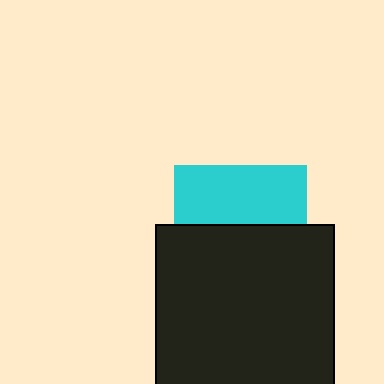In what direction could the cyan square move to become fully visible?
The cyan square could move up. That would shift it out from behind the black square entirely.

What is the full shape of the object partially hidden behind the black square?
The partially hidden object is a cyan square.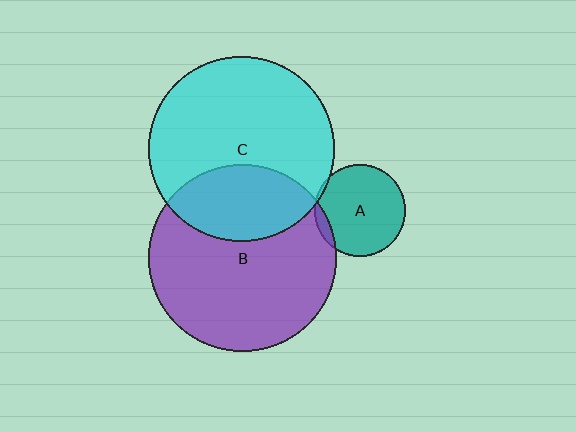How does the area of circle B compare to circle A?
Approximately 4.2 times.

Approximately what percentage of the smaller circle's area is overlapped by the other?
Approximately 5%.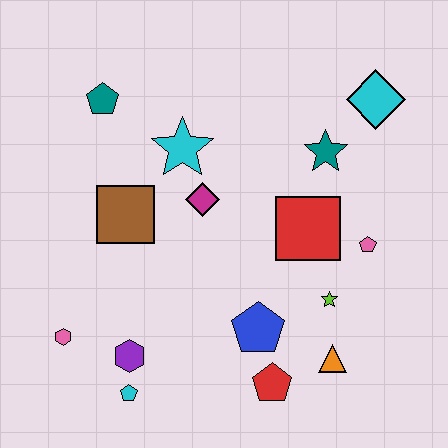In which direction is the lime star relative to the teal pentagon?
The lime star is to the right of the teal pentagon.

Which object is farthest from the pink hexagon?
The cyan diamond is farthest from the pink hexagon.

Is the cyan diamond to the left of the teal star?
No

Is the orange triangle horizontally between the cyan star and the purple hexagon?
No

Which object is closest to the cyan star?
The magenta diamond is closest to the cyan star.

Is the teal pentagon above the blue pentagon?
Yes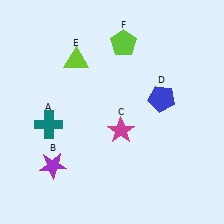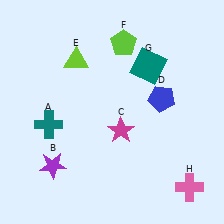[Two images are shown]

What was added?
A teal square (G), a pink cross (H) were added in Image 2.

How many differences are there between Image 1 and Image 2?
There are 2 differences between the two images.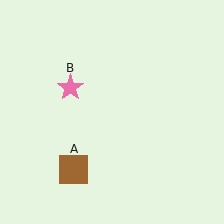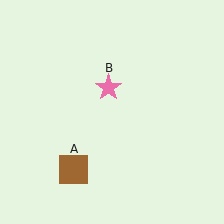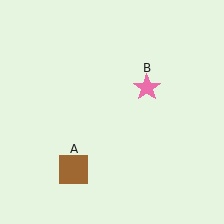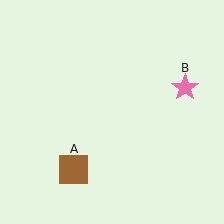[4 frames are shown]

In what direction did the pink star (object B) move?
The pink star (object B) moved right.